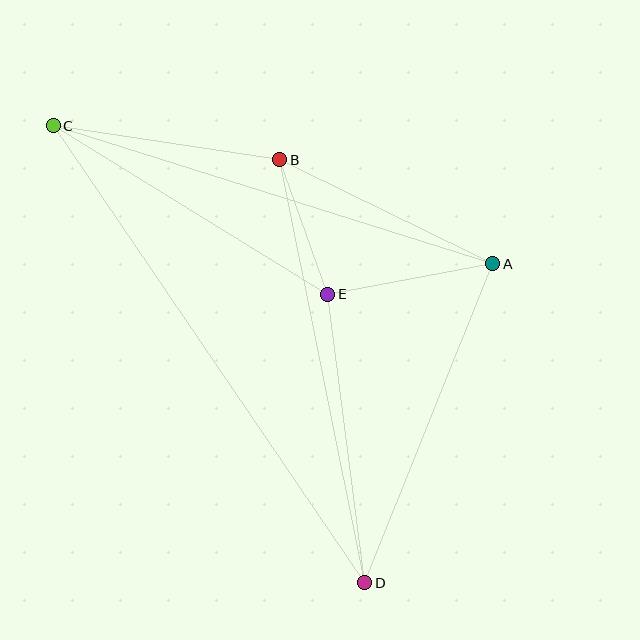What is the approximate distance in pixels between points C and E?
The distance between C and E is approximately 322 pixels.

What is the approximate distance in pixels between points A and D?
The distance between A and D is approximately 344 pixels.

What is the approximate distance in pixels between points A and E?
The distance between A and E is approximately 168 pixels.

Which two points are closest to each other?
Points B and E are closest to each other.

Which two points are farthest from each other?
Points C and D are farthest from each other.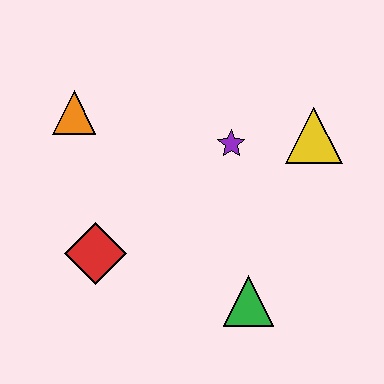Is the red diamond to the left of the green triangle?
Yes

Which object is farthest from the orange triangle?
The green triangle is farthest from the orange triangle.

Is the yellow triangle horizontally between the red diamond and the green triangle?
No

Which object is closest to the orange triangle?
The red diamond is closest to the orange triangle.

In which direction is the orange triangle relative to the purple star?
The orange triangle is to the left of the purple star.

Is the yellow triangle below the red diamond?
No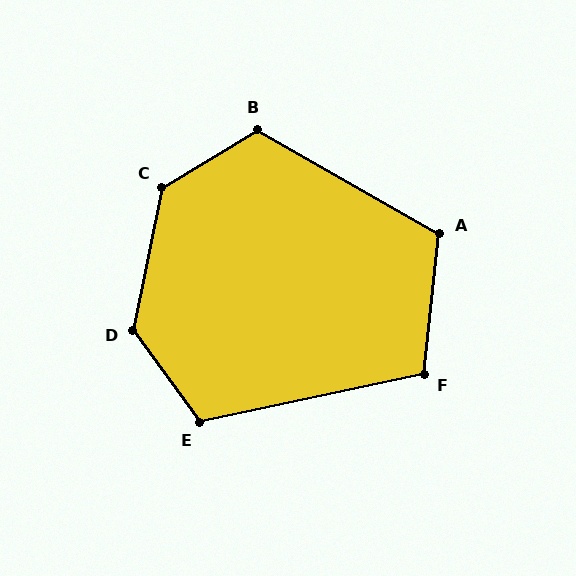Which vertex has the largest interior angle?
C, at approximately 133 degrees.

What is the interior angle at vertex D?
Approximately 132 degrees (obtuse).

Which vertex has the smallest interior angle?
F, at approximately 108 degrees.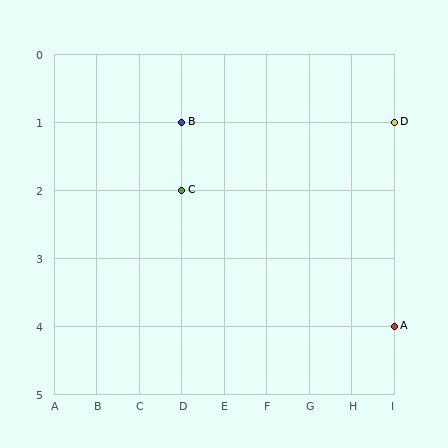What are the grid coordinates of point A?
Point A is at grid coordinates (I, 4).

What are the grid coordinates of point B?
Point B is at grid coordinates (D, 1).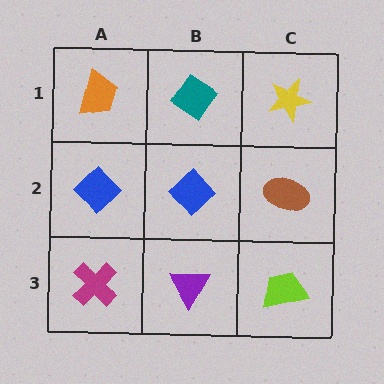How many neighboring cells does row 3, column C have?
2.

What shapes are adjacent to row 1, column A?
A blue diamond (row 2, column A), a teal diamond (row 1, column B).